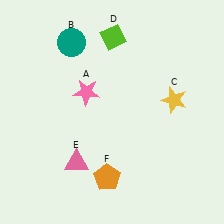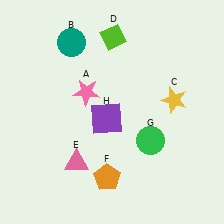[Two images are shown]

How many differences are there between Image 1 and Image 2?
There are 2 differences between the two images.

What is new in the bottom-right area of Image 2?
A green circle (G) was added in the bottom-right area of Image 2.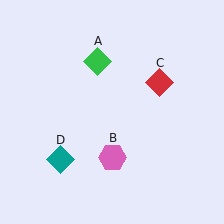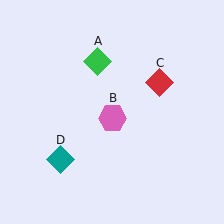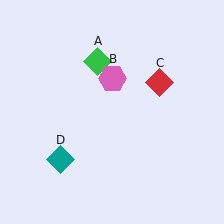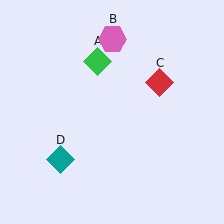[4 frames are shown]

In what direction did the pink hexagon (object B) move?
The pink hexagon (object B) moved up.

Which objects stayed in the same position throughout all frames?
Green diamond (object A) and red diamond (object C) and teal diamond (object D) remained stationary.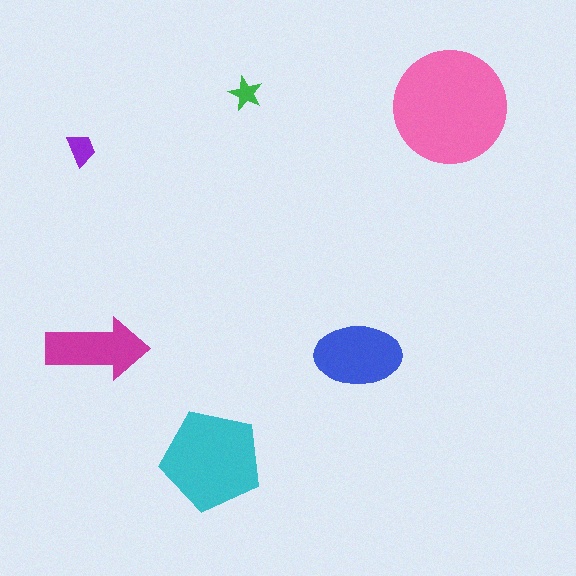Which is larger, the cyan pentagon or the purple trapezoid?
The cyan pentagon.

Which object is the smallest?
The green star.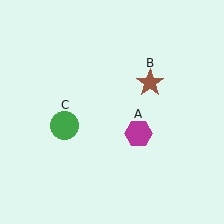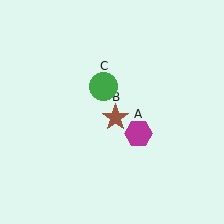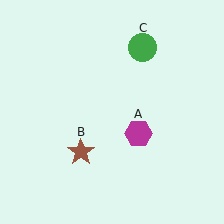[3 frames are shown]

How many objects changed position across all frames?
2 objects changed position: brown star (object B), green circle (object C).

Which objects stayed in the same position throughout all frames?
Magenta hexagon (object A) remained stationary.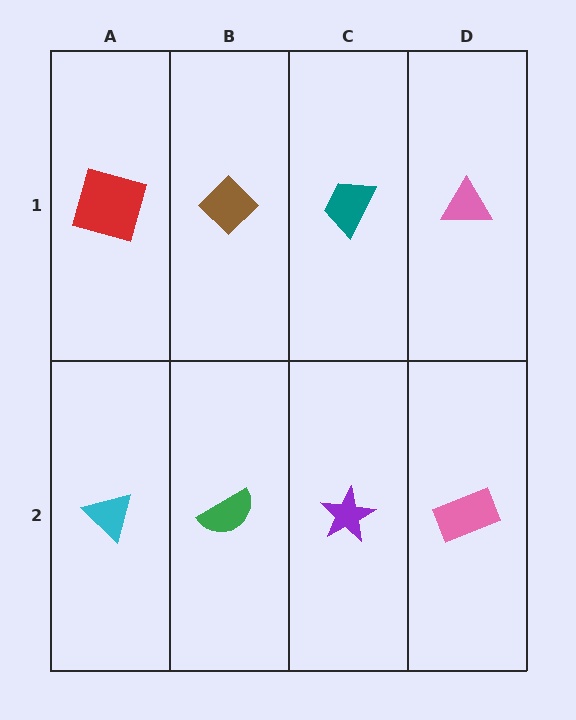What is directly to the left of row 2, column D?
A purple star.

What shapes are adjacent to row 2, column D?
A pink triangle (row 1, column D), a purple star (row 2, column C).